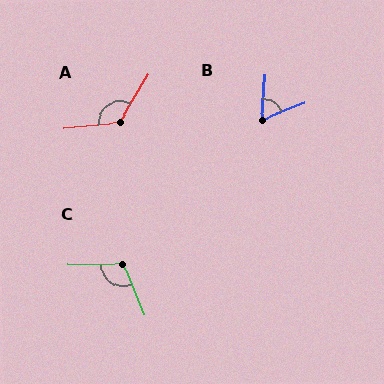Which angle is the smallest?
B, at approximately 66 degrees.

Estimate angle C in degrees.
Approximately 112 degrees.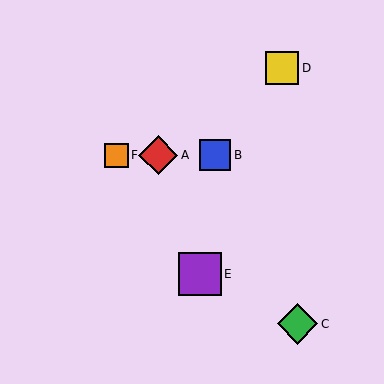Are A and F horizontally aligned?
Yes, both are at y≈155.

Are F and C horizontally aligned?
No, F is at y≈155 and C is at y≈324.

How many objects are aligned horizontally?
3 objects (A, B, F) are aligned horizontally.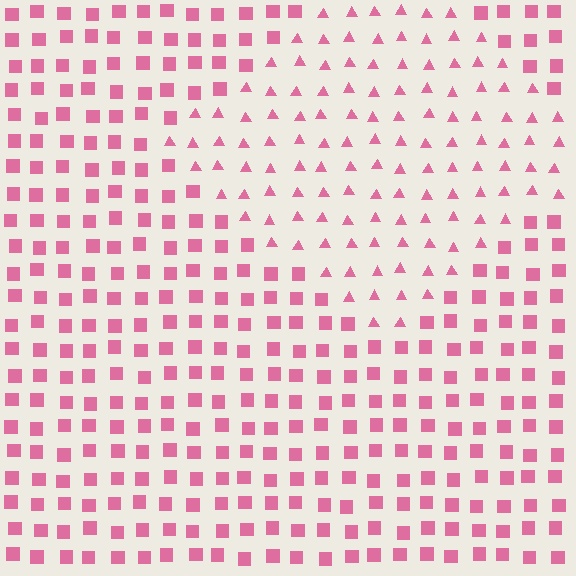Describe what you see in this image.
The image is filled with small pink elements arranged in a uniform grid. A diamond-shaped region contains triangles, while the surrounding area contains squares. The boundary is defined purely by the change in element shape.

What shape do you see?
I see a diamond.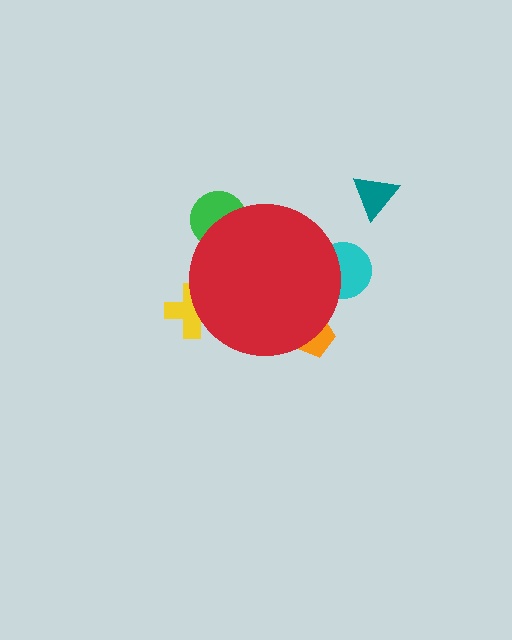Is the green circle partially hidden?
Yes, the green circle is partially hidden behind the red circle.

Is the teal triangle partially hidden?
No, the teal triangle is fully visible.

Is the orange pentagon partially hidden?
Yes, the orange pentagon is partially hidden behind the red circle.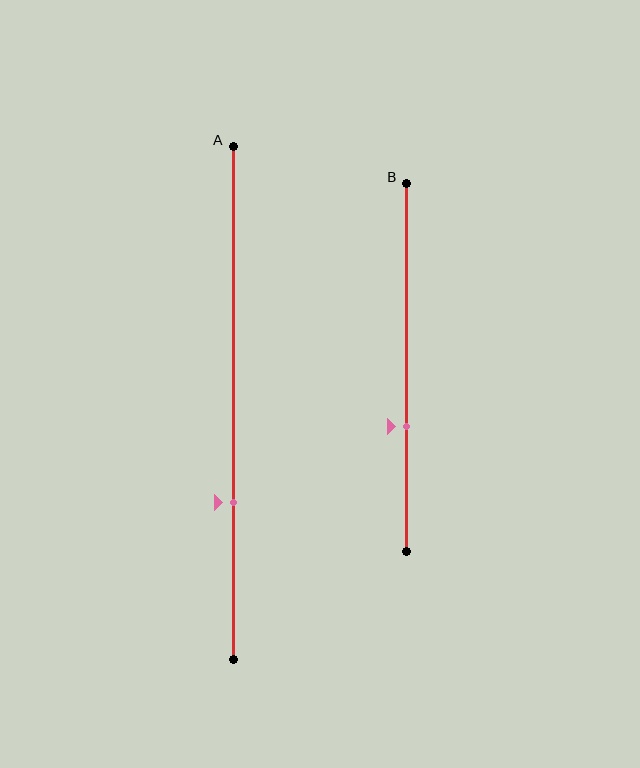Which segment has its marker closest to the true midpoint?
Segment B has its marker closest to the true midpoint.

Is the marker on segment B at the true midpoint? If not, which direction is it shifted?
No, the marker on segment B is shifted downward by about 16% of the segment length.